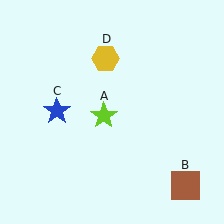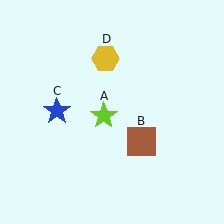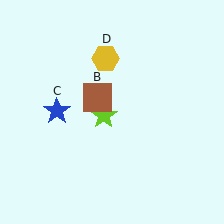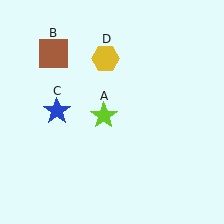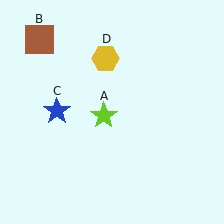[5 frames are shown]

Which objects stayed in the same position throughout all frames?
Lime star (object A) and blue star (object C) and yellow hexagon (object D) remained stationary.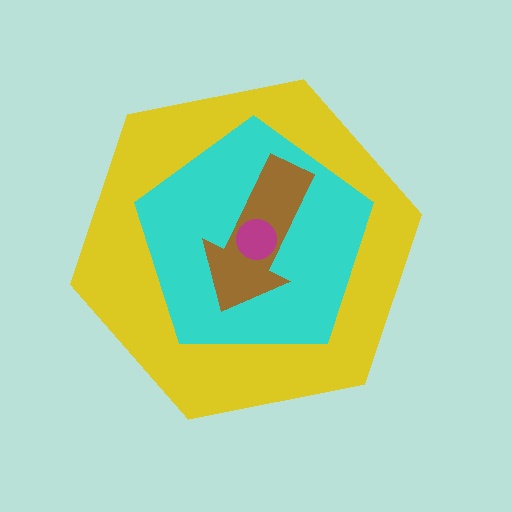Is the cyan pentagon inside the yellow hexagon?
Yes.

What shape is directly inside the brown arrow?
The magenta circle.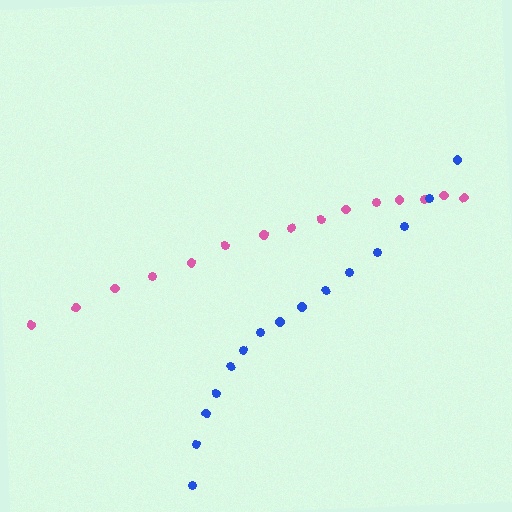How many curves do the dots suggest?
There are 2 distinct paths.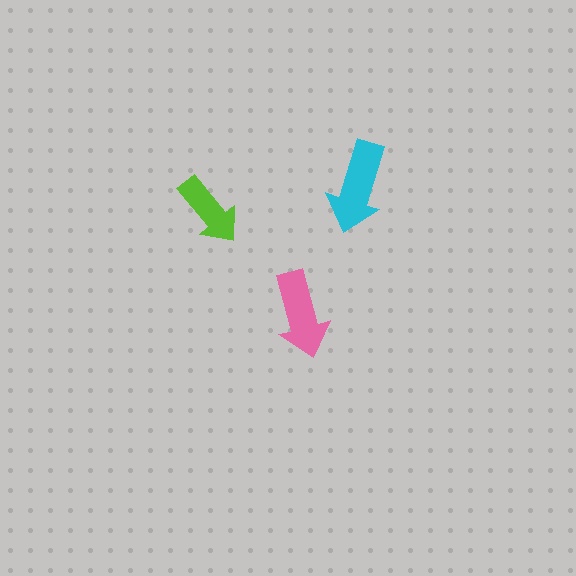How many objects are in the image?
There are 3 objects in the image.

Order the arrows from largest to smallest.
the cyan one, the pink one, the lime one.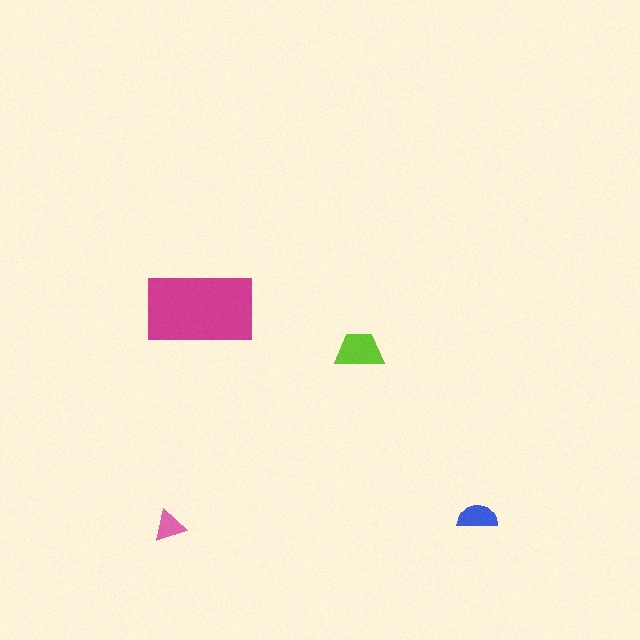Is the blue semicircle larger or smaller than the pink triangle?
Larger.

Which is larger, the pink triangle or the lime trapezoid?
The lime trapezoid.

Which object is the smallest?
The pink triangle.